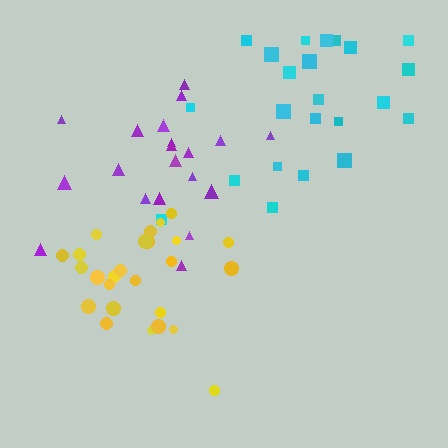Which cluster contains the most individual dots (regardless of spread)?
Yellow (26).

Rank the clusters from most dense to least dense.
yellow, purple, cyan.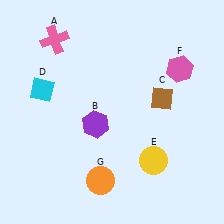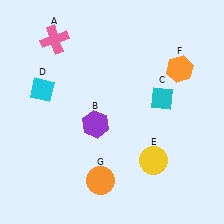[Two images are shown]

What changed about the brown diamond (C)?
In Image 1, C is brown. In Image 2, it changed to cyan.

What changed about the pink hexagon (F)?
In Image 1, F is pink. In Image 2, it changed to orange.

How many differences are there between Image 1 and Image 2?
There are 2 differences between the two images.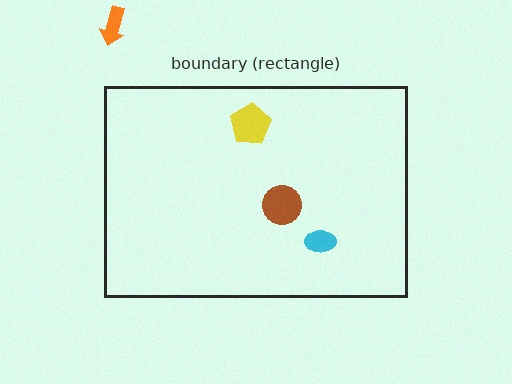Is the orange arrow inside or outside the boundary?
Outside.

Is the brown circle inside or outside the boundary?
Inside.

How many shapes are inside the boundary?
3 inside, 1 outside.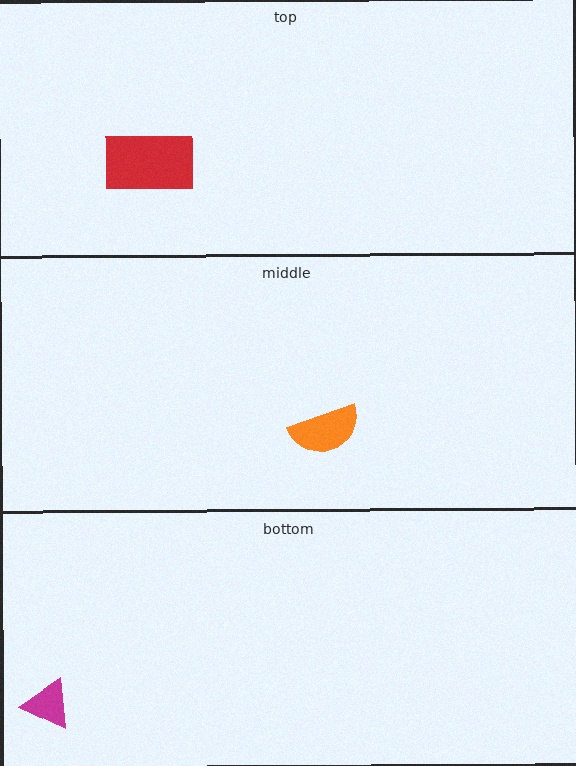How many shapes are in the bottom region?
1.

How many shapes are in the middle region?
1.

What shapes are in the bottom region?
The magenta triangle.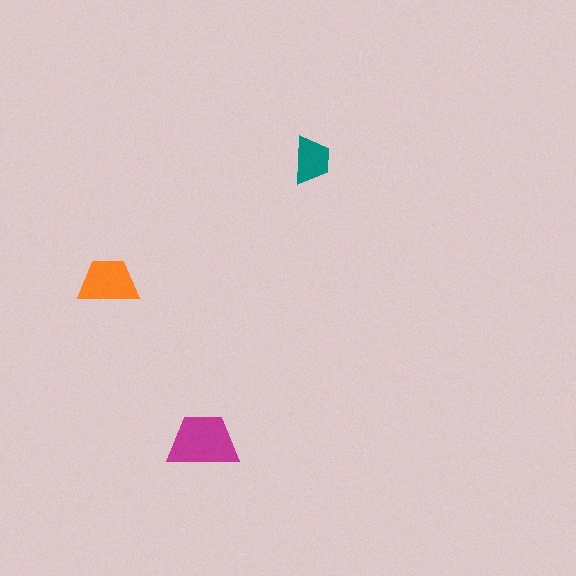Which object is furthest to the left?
The orange trapezoid is leftmost.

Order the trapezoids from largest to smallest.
the magenta one, the orange one, the teal one.